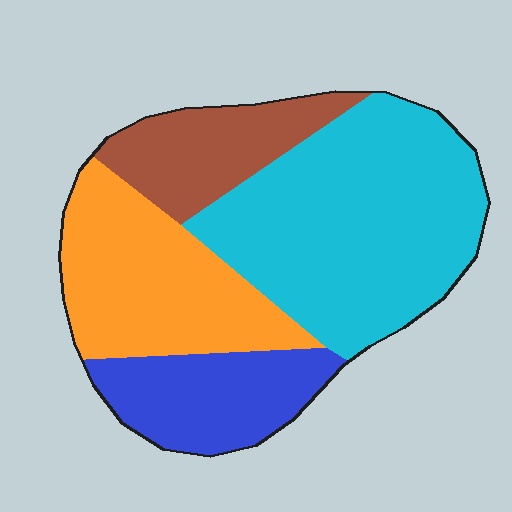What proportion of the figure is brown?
Brown takes up about one sixth (1/6) of the figure.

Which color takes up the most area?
Cyan, at roughly 45%.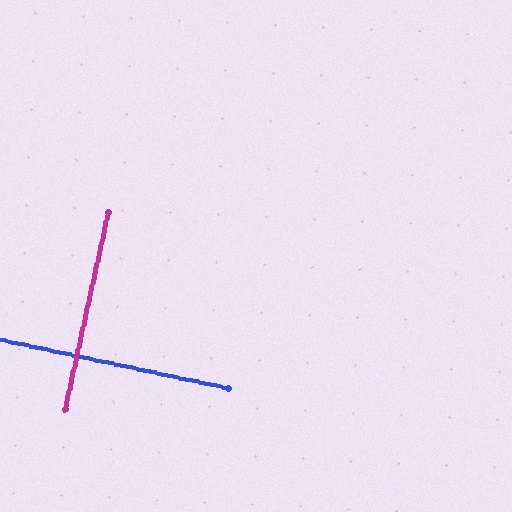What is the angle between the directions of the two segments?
Approximately 90 degrees.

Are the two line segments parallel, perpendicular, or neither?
Perpendicular — they meet at approximately 90°.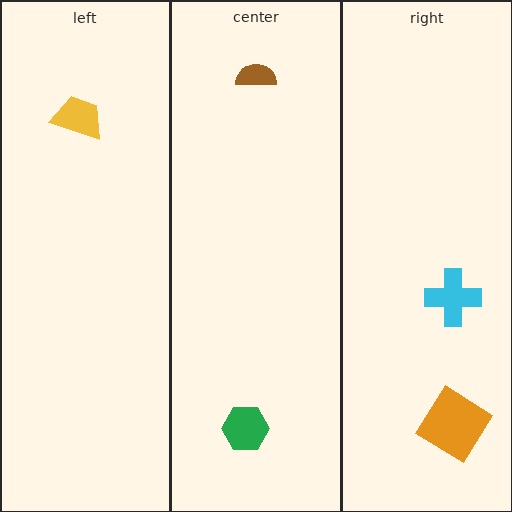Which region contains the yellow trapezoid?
The left region.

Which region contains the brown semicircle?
The center region.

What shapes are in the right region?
The orange diamond, the cyan cross.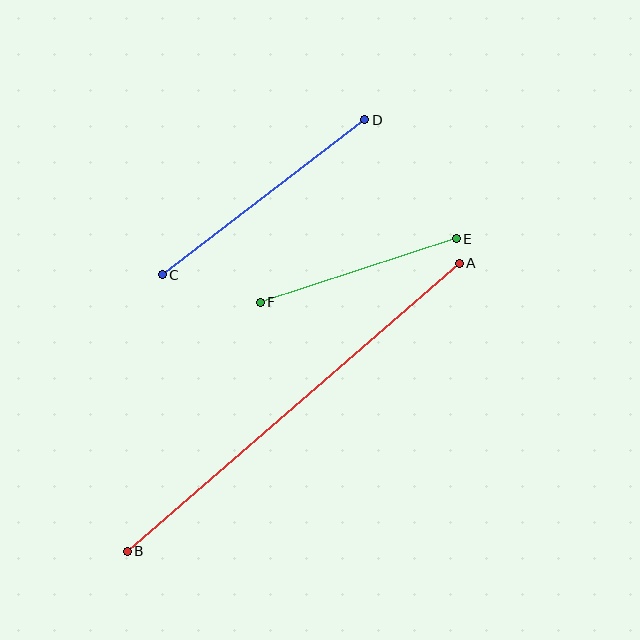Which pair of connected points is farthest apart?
Points A and B are farthest apart.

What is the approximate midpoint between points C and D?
The midpoint is at approximately (264, 197) pixels.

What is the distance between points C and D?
The distance is approximately 255 pixels.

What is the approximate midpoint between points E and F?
The midpoint is at approximately (358, 271) pixels.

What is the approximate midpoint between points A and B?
The midpoint is at approximately (293, 407) pixels.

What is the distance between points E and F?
The distance is approximately 206 pixels.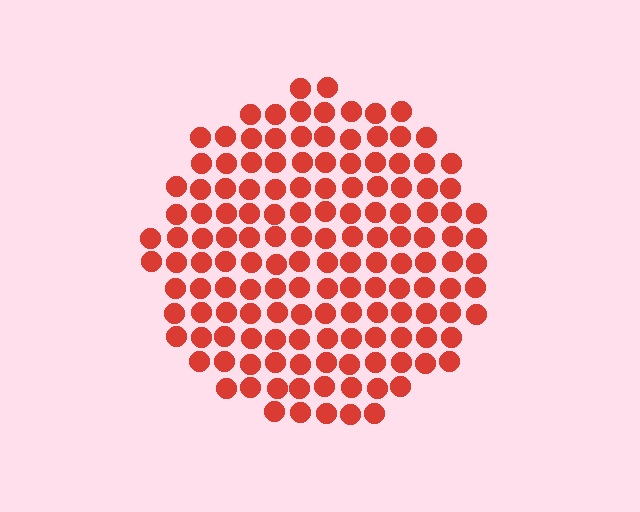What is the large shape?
The large shape is a circle.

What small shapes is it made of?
It is made of small circles.